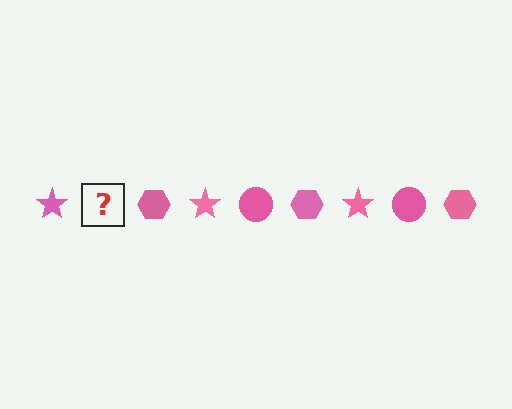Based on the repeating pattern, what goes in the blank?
The blank should be a pink circle.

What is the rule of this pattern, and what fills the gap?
The rule is that the pattern cycles through star, circle, hexagon shapes in pink. The gap should be filled with a pink circle.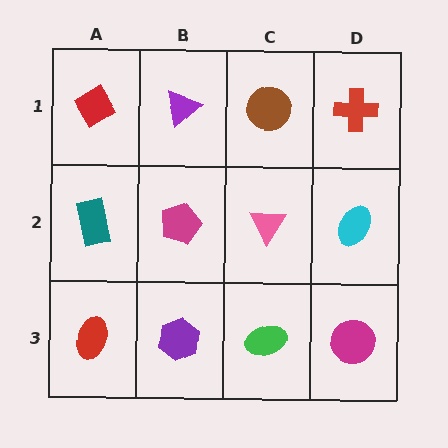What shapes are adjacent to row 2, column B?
A purple triangle (row 1, column B), a purple hexagon (row 3, column B), a teal rectangle (row 2, column A), a pink triangle (row 2, column C).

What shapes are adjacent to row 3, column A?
A teal rectangle (row 2, column A), a purple hexagon (row 3, column B).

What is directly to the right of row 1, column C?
A red cross.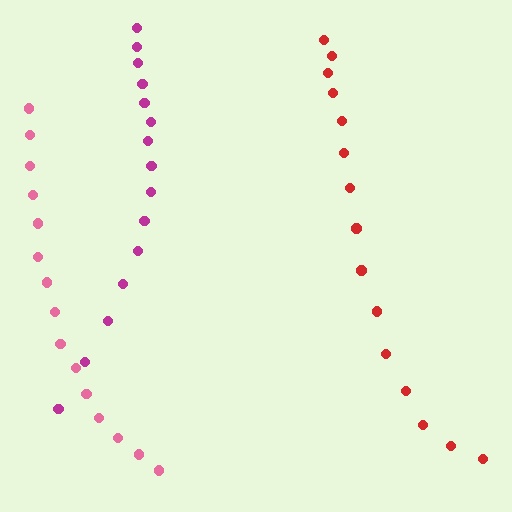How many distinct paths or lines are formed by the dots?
There are 3 distinct paths.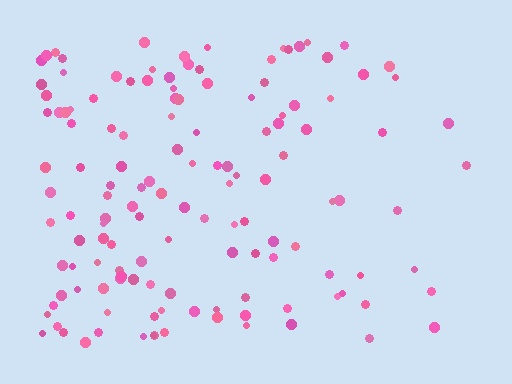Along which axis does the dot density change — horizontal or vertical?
Horizontal.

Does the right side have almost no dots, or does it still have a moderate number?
Still a moderate number, just noticeably fewer than the left.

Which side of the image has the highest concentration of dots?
The left.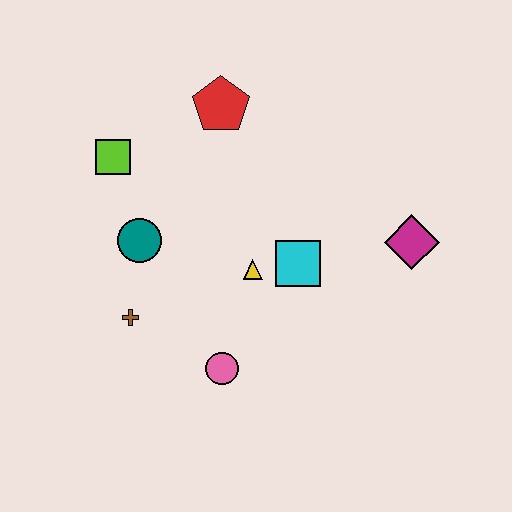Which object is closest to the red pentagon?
The lime square is closest to the red pentagon.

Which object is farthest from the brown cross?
The magenta diamond is farthest from the brown cross.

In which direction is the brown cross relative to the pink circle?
The brown cross is to the left of the pink circle.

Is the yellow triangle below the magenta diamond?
Yes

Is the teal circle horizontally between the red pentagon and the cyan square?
No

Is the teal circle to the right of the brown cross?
Yes